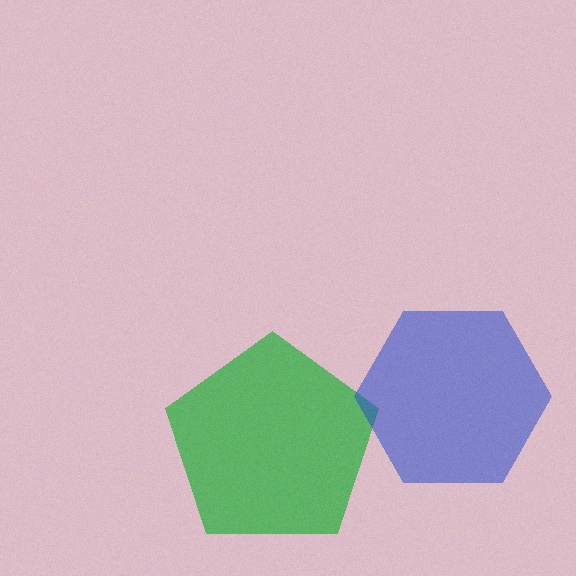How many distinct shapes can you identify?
There are 2 distinct shapes: a green pentagon, a blue hexagon.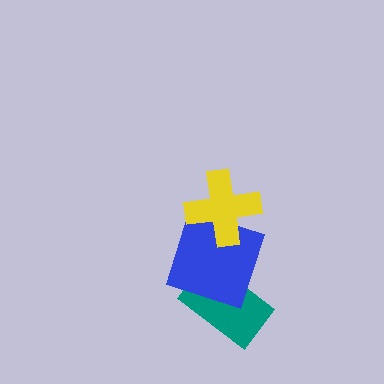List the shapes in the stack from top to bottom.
From top to bottom: the yellow cross, the blue square, the teal rectangle.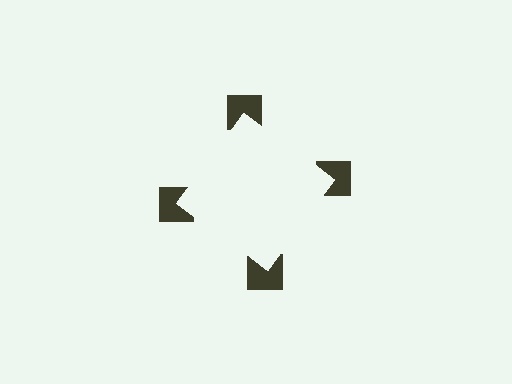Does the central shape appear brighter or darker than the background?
It typically appears slightly brighter than the background, even though no actual brightness change is drawn.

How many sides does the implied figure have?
4 sides.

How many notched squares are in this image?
There are 4 — one at each vertex of the illusory square.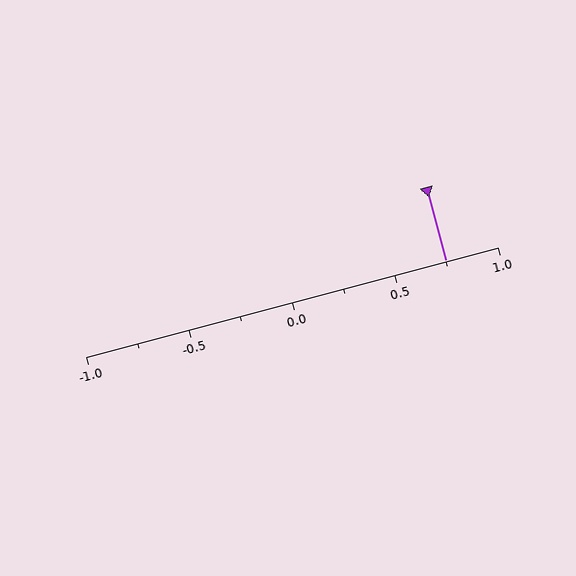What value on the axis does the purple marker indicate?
The marker indicates approximately 0.75.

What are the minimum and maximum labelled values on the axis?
The axis runs from -1.0 to 1.0.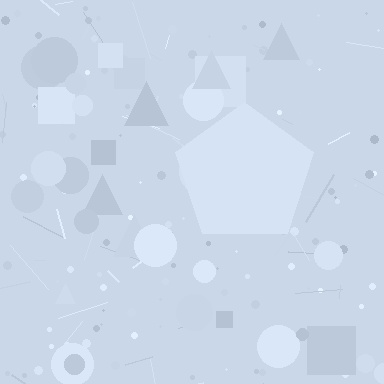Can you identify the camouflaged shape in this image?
The camouflaged shape is a pentagon.